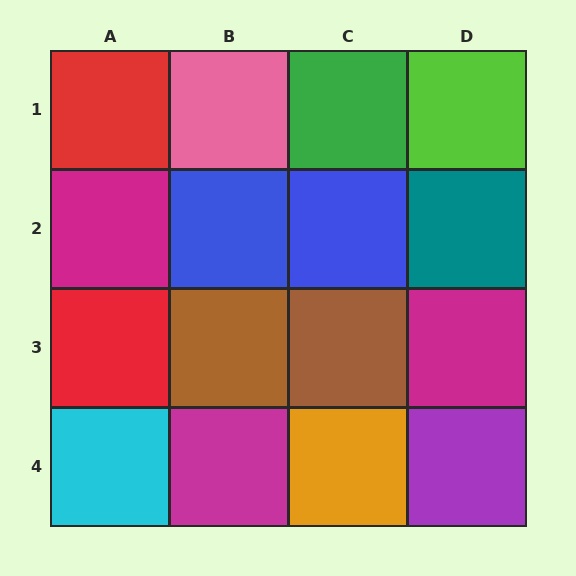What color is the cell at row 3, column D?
Magenta.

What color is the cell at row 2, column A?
Magenta.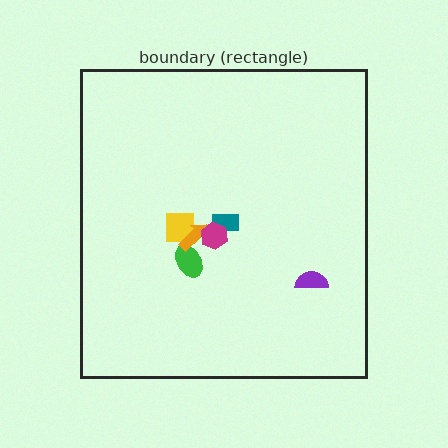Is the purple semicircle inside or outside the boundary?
Inside.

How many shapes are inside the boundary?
6 inside, 0 outside.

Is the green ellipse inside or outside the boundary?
Inside.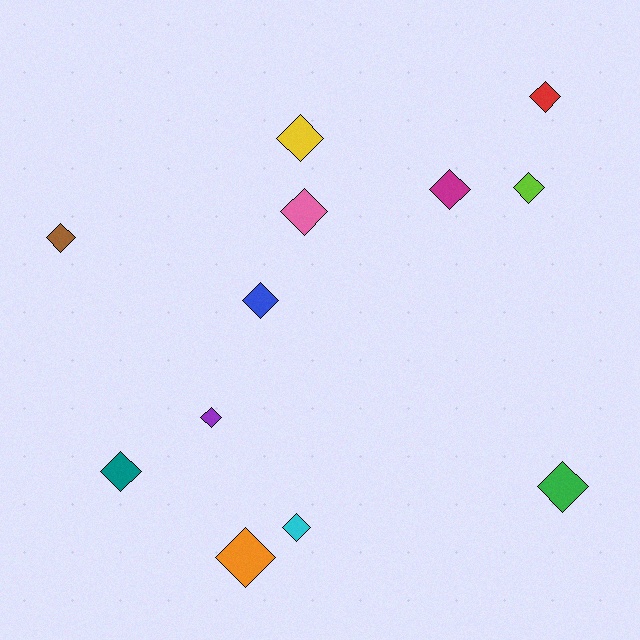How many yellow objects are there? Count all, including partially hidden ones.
There is 1 yellow object.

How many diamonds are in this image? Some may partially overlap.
There are 12 diamonds.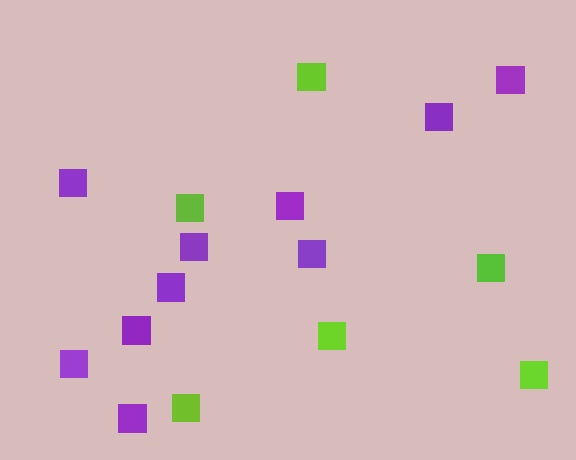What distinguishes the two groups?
There are 2 groups: one group of purple squares (10) and one group of lime squares (6).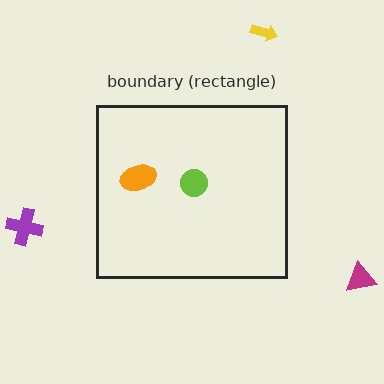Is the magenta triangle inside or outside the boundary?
Outside.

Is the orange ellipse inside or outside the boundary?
Inside.